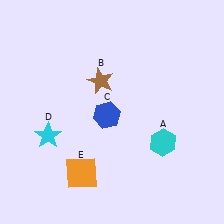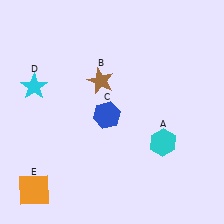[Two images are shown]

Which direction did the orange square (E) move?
The orange square (E) moved left.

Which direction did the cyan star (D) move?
The cyan star (D) moved up.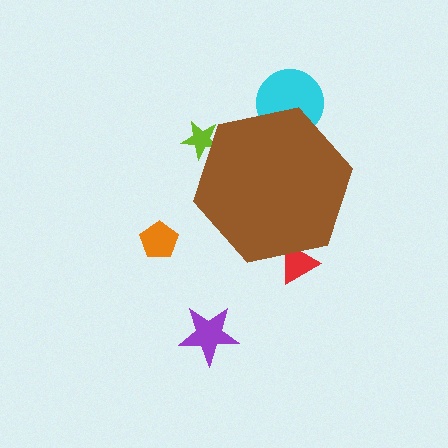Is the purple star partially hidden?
No, the purple star is fully visible.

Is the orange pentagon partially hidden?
No, the orange pentagon is fully visible.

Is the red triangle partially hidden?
Yes, the red triangle is partially hidden behind the brown hexagon.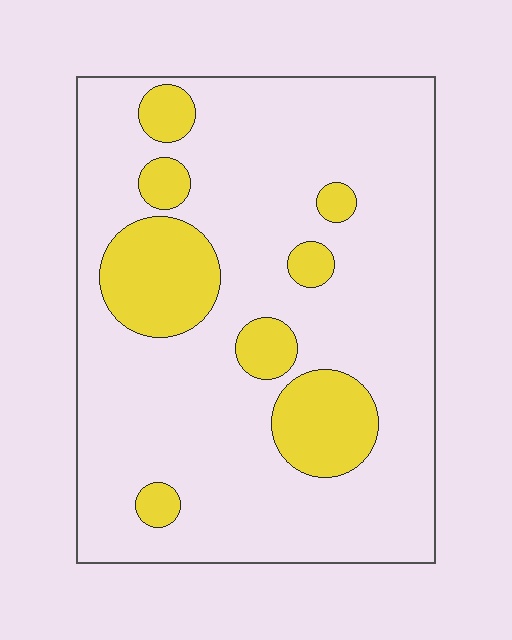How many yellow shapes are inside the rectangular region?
8.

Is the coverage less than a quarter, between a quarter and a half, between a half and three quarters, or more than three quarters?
Less than a quarter.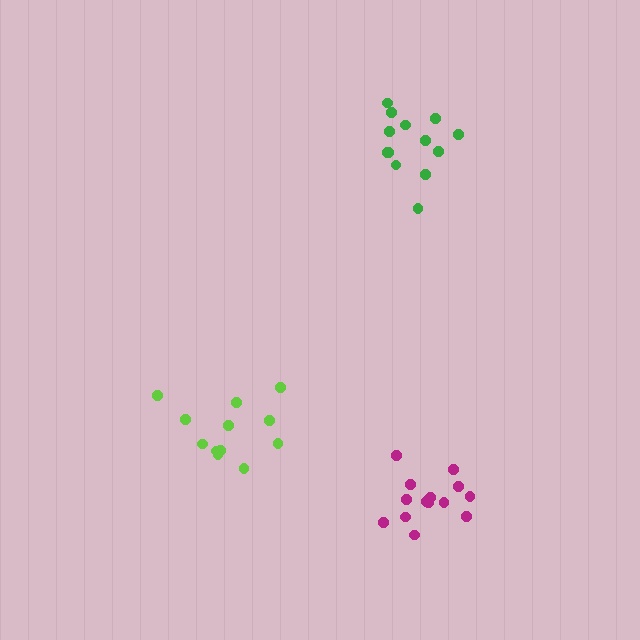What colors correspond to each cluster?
The clusters are colored: green, lime, magenta.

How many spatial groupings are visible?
There are 3 spatial groupings.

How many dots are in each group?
Group 1: 13 dots, Group 2: 12 dots, Group 3: 14 dots (39 total).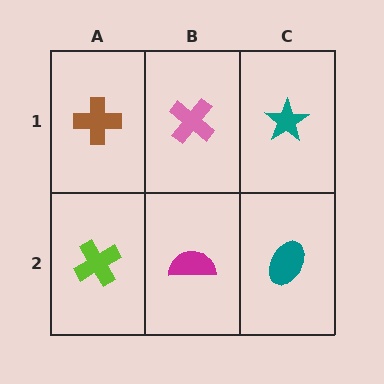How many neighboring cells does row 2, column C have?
2.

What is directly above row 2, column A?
A brown cross.